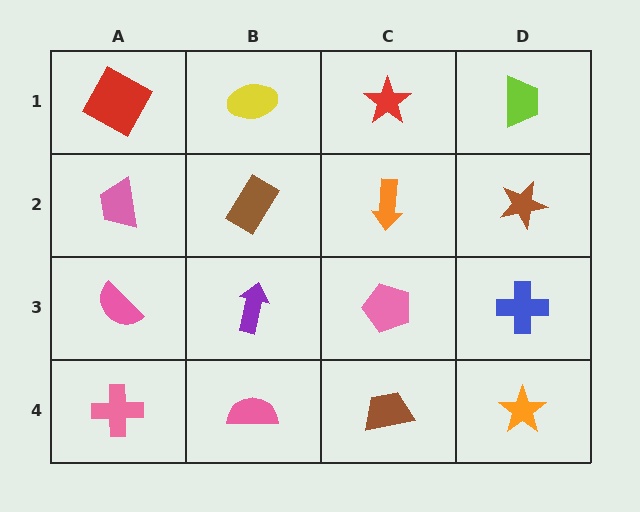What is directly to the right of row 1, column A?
A yellow ellipse.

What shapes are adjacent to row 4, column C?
A pink pentagon (row 3, column C), a pink semicircle (row 4, column B), an orange star (row 4, column D).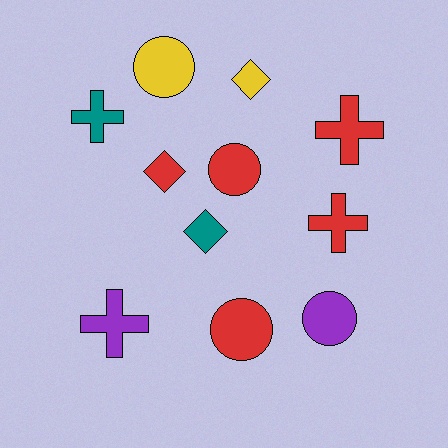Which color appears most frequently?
Red, with 5 objects.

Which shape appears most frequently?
Cross, with 4 objects.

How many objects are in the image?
There are 11 objects.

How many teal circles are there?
There are no teal circles.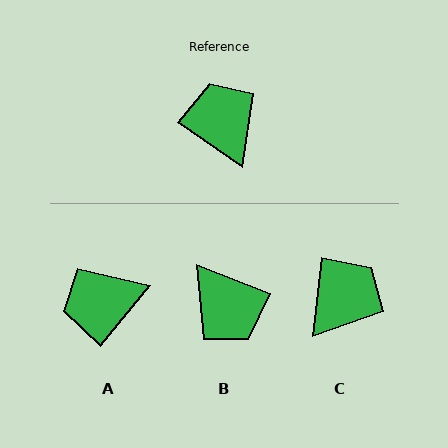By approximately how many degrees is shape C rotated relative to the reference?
Approximately 62 degrees clockwise.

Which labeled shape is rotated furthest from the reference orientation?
B, about 166 degrees away.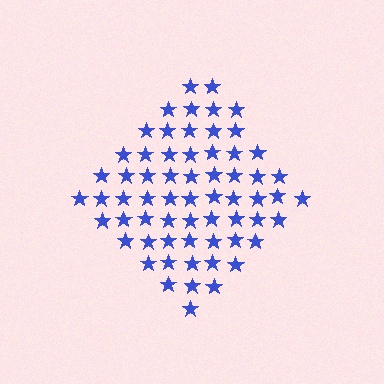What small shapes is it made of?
It is made of small stars.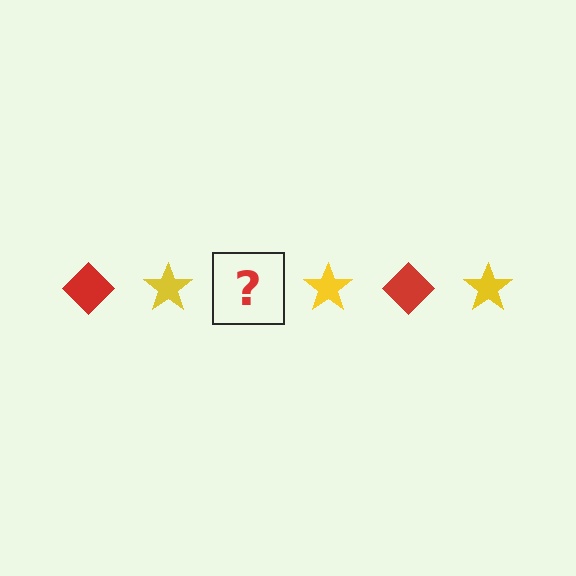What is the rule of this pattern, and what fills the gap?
The rule is that the pattern alternates between red diamond and yellow star. The gap should be filled with a red diamond.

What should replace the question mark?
The question mark should be replaced with a red diamond.